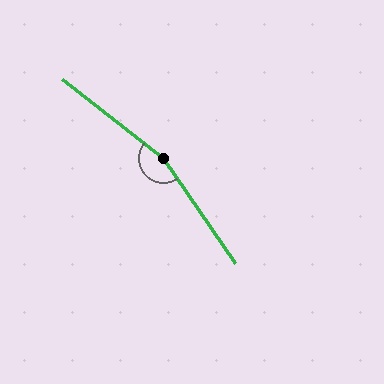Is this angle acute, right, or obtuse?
It is obtuse.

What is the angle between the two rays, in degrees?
Approximately 162 degrees.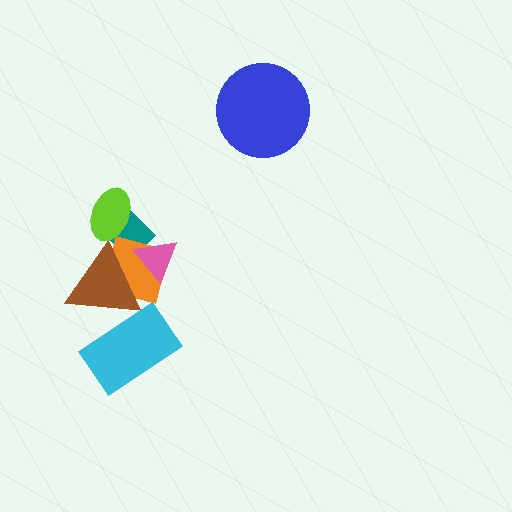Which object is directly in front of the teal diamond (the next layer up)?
The orange square is directly in front of the teal diamond.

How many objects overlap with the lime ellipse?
1 object overlaps with the lime ellipse.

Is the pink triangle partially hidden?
Yes, it is partially covered by another shape.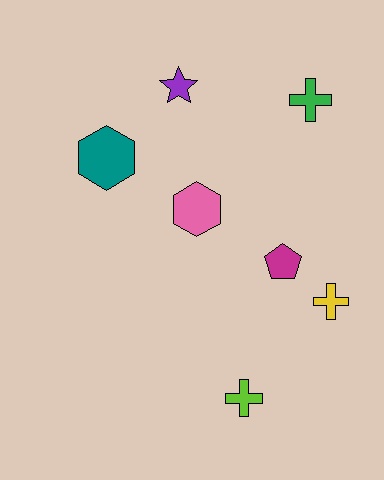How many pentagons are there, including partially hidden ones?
There is 1 pentagon.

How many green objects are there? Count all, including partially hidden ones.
There is 1 green object.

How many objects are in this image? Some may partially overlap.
There are 7 objects.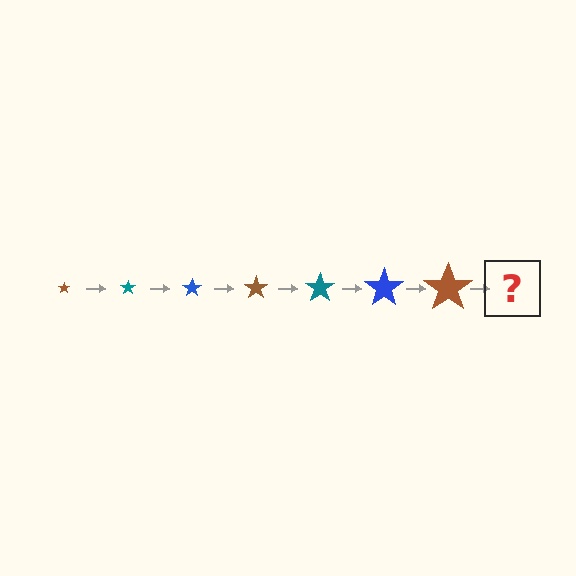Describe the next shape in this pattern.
It should be a teal star, larger than the previous one.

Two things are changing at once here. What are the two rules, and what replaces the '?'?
The two rules are that the star grows larger each step and the color cycles through brown, teal, and blue. The '?' should be a teal star, larger than the previous one.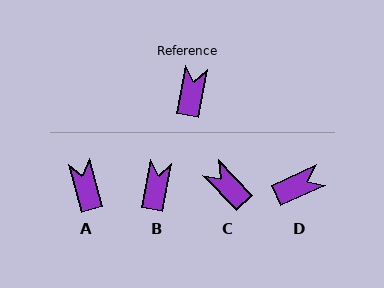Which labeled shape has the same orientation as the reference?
B.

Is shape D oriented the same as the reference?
No, it is off by about 54 degrees.